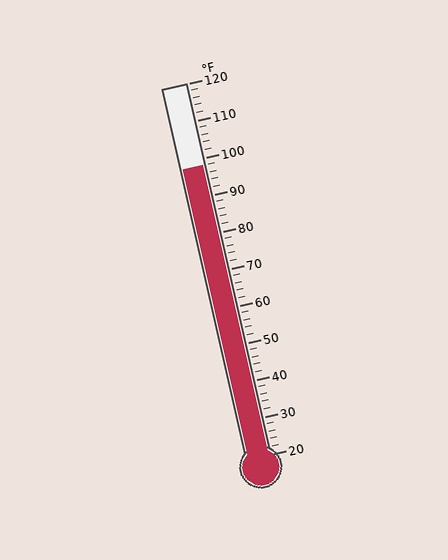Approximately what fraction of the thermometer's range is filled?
The thermometer is filled to approximately 80% of its range.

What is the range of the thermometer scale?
The thermometer scale ranges from 20°F to 120°F.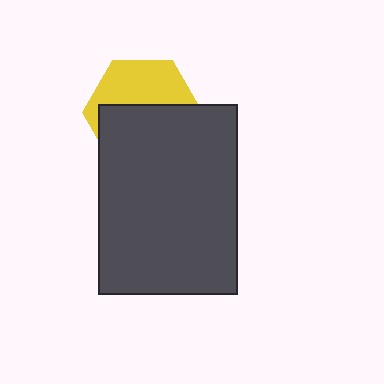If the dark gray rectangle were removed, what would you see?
You would see the complete yellow hexagon.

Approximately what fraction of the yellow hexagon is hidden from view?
Roughly 57% of the yellow hexagon is hidden behind the dark gray rectangle.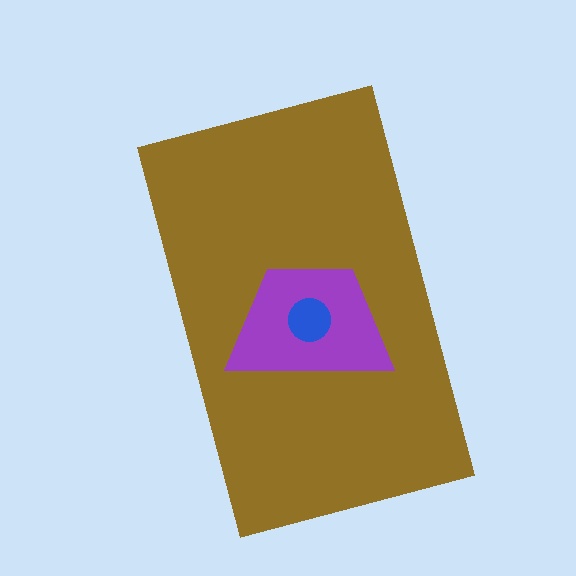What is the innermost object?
The blue circle.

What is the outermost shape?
The brown rectangle.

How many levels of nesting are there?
3.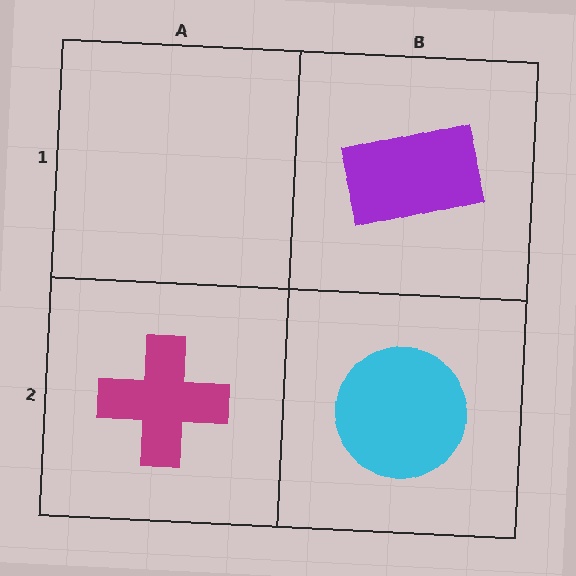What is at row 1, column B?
A purple rectangle.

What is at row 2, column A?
A magenta cross.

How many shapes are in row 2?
2 shapes.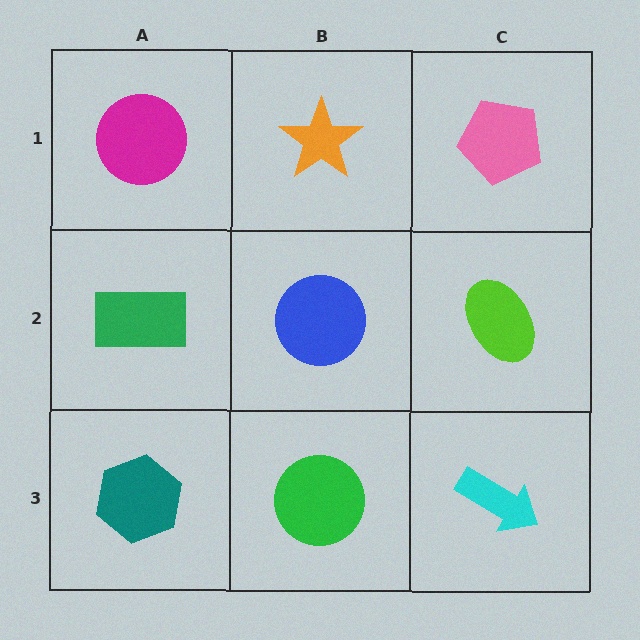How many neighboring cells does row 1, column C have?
2.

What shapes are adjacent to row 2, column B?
An orange star (row 1, column B), a green circle (row 3, column B), a green rectangle (row 2, column A), a lime ellipse (row 2, column C).